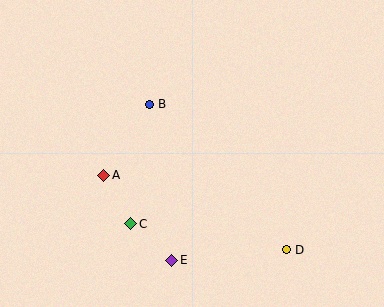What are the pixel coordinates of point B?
Point B is at (150, 104).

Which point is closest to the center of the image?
Point B at (150, 104) is closest to the center.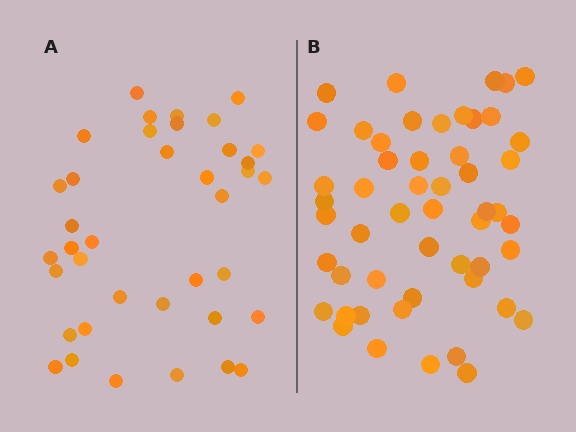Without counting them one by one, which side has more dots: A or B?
Region B (the right region) has more dots.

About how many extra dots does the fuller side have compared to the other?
Region B has approximately 15 more dots than region A.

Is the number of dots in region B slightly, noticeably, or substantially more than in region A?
Region B has noticeably more, but not dramatically so. The ratio is roughly 1.4 to 1.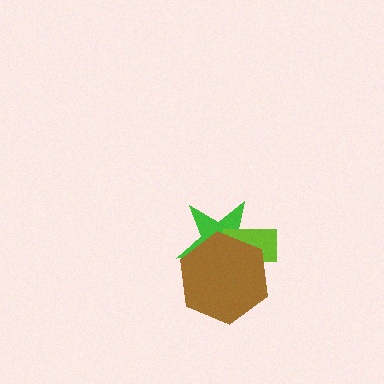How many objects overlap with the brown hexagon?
2 objects overlap with the brown hexagon.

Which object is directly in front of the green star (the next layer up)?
The lime rectangle is directly in front of the green star.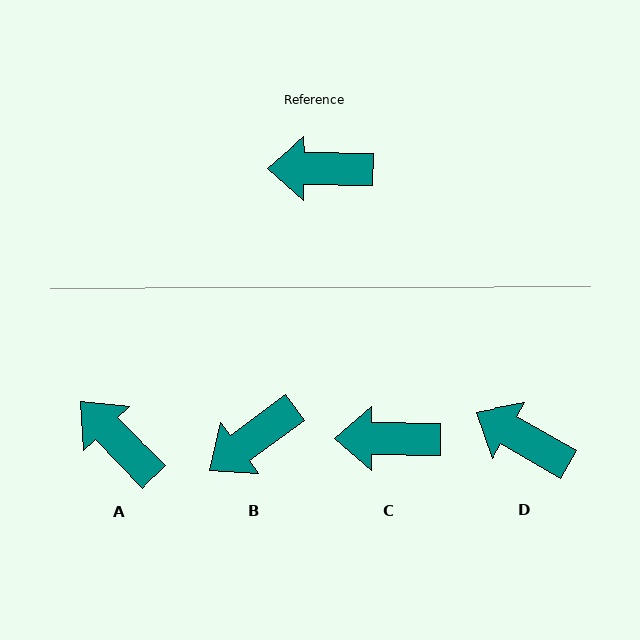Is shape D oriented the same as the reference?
No, it is off by about 30 degrees.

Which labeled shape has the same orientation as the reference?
C.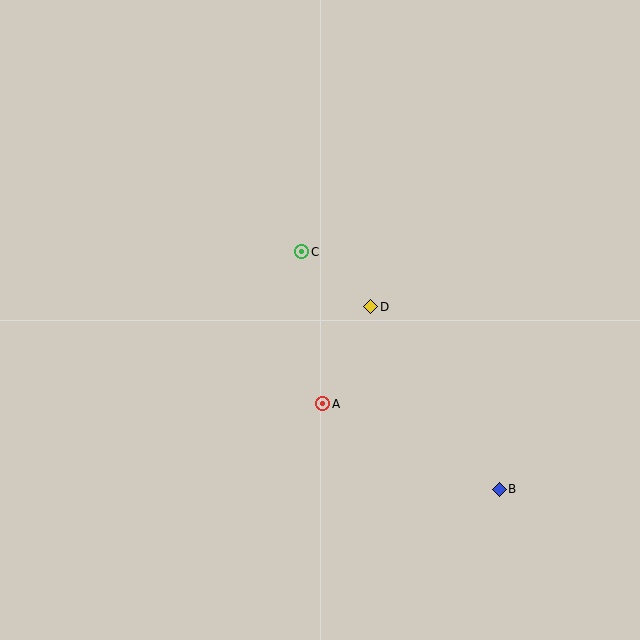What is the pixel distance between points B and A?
The distance between B and A is 196 pixels.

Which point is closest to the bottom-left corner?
Point A is closest to the bottom-left corner.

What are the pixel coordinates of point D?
Point D is at (371, 307).